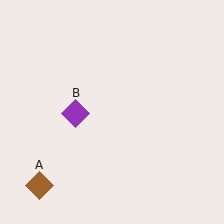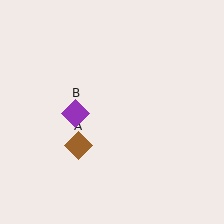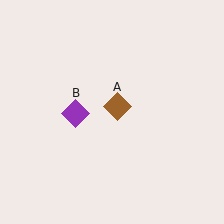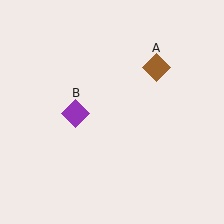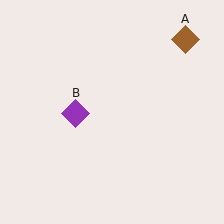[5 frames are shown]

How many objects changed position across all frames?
1 object changed position: brown diamond (object A).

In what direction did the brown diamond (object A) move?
The brown diamond (object A) moved up and to the right.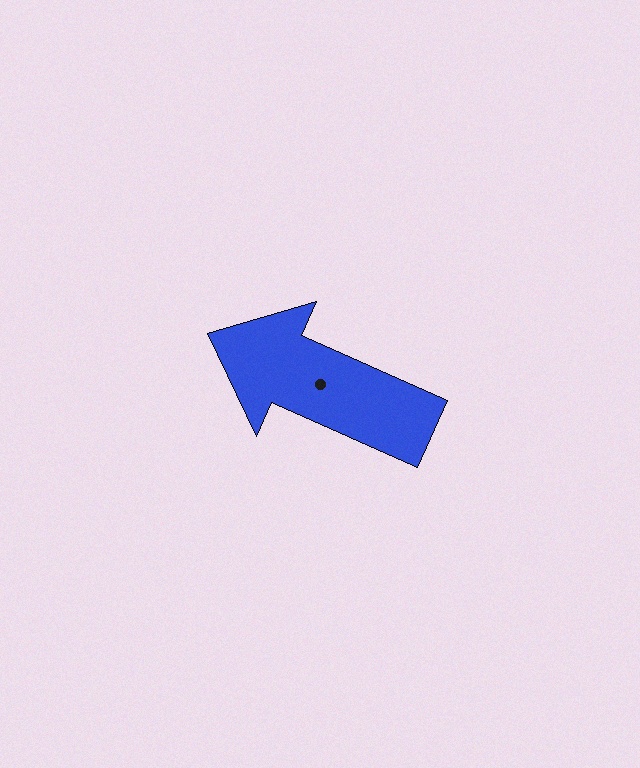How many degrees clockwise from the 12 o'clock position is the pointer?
Approximately 294 degrees.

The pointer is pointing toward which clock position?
Roughly 10 o'clock.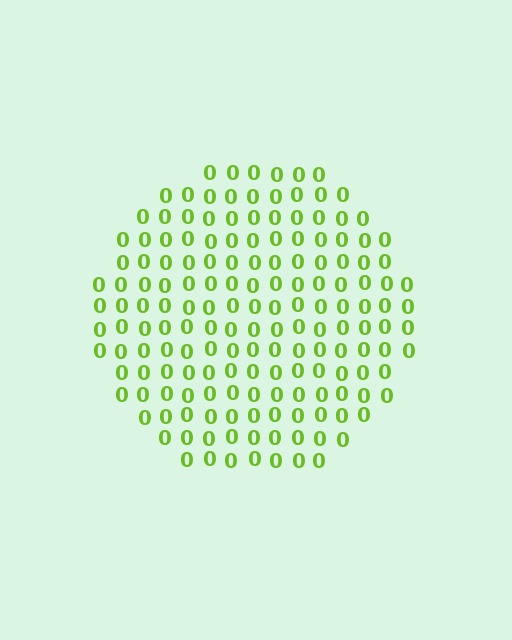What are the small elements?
The small elements are digit 0's.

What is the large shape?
The large shape is a circle.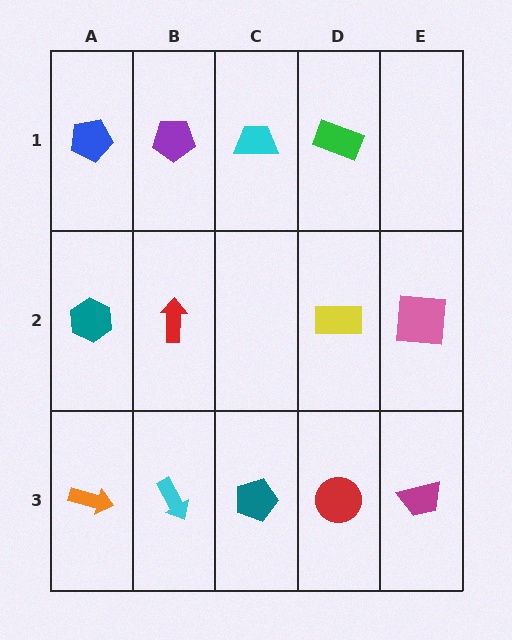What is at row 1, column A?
A blue pentagon.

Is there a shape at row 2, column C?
No, that cell is empty.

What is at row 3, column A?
An orange arrow.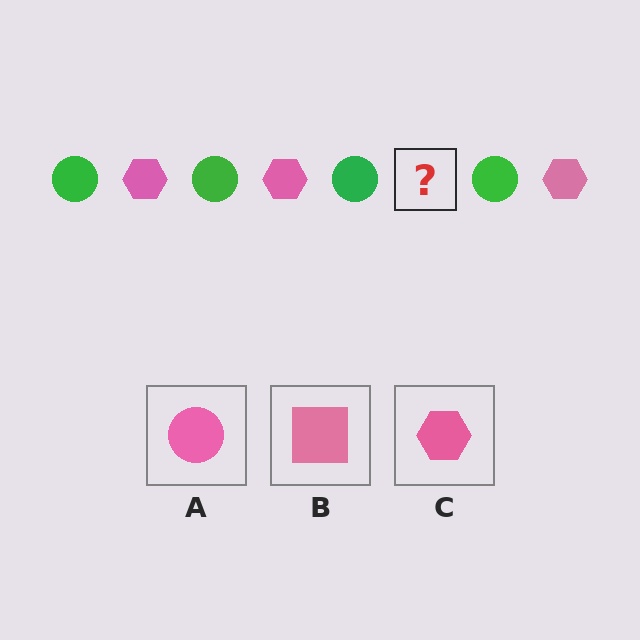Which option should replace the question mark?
Option C.